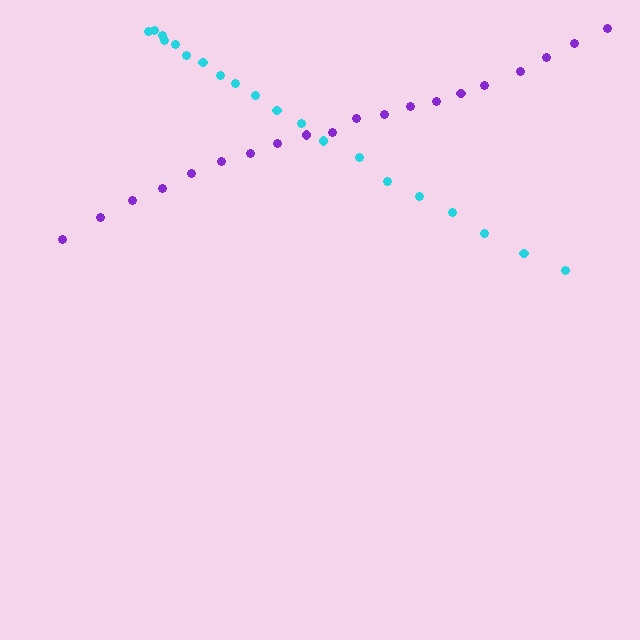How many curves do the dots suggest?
There are 2 distinct paths.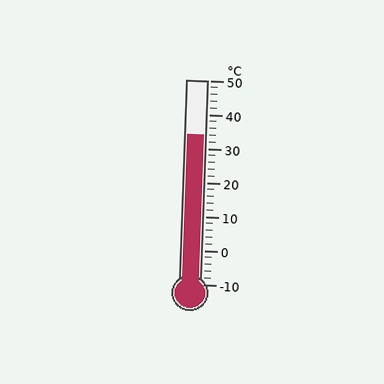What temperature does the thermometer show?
The thermometer shows approximately 34°C.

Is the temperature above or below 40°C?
The temperature is below 40°C.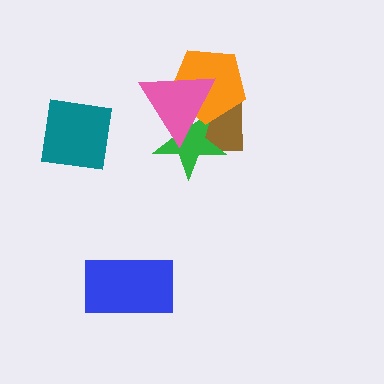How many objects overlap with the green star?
3 objects overlap with the green star.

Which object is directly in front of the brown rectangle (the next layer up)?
The green star is directly in front of the brown rectangle.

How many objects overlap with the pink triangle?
3 objects overlap with the pink triangle.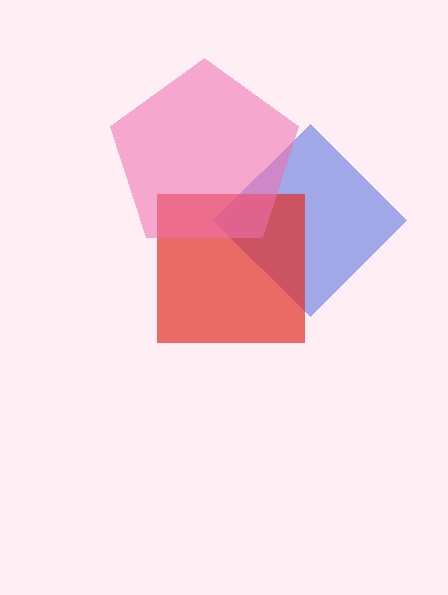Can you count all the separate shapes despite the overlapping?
Yes, there are 3 separate shapes.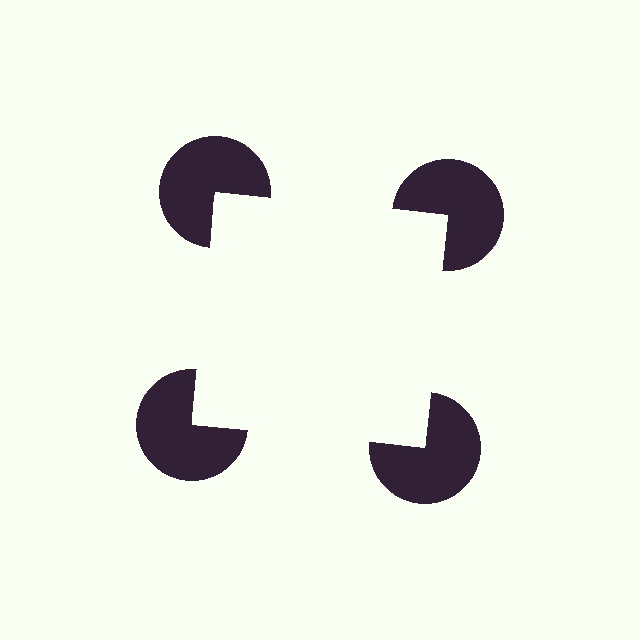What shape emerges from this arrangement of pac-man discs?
An illusory square — its edges are inferred from the aligned wedge cuts in the pac-man discs, not physically drawn.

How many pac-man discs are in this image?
There are 4 — one at each vertex of the illusory square.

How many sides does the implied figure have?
4 sides.